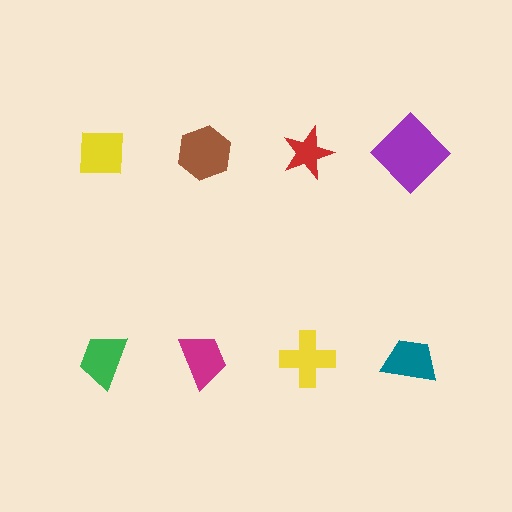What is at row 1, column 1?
A yellow square.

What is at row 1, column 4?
A purple diamond.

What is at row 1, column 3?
A red star.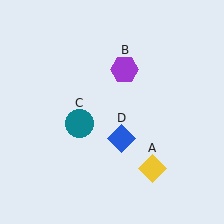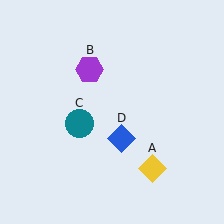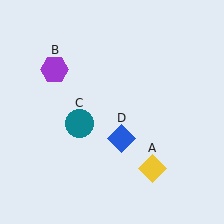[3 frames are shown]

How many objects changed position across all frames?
1 object changed position: purple hexagon (object B).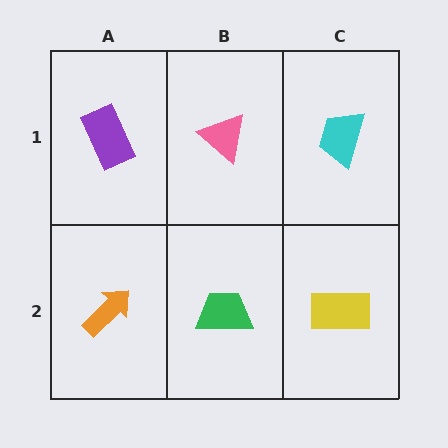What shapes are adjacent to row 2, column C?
A cyan trapezoid (row 1, column C), a green trapezoid (row 2, column B).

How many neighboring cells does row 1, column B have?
3.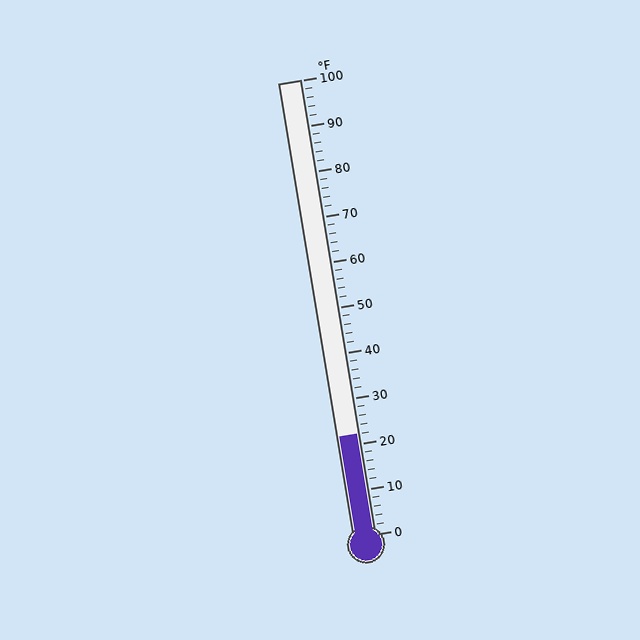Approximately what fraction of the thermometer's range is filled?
The thermometer is filled to approximately 20% of its range.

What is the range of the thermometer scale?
The thermometer scale ranges from 0°F to 100°F.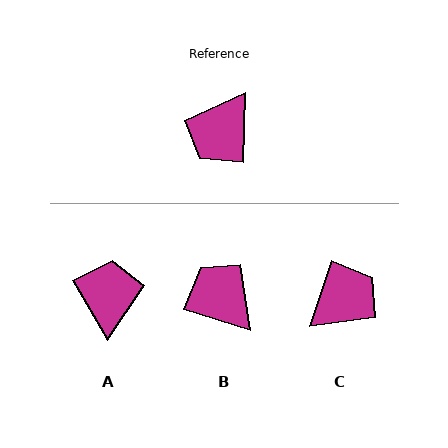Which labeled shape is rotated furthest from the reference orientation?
C, about 163 degrees away.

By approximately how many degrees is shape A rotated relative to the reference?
Approximately 148 degrees clockwise.